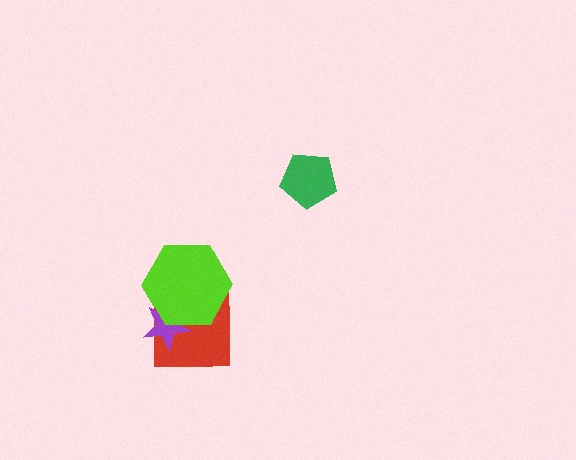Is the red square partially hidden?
Yes, it is partially covered by another shape.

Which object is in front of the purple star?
The lime hexagon is in front of the purple star.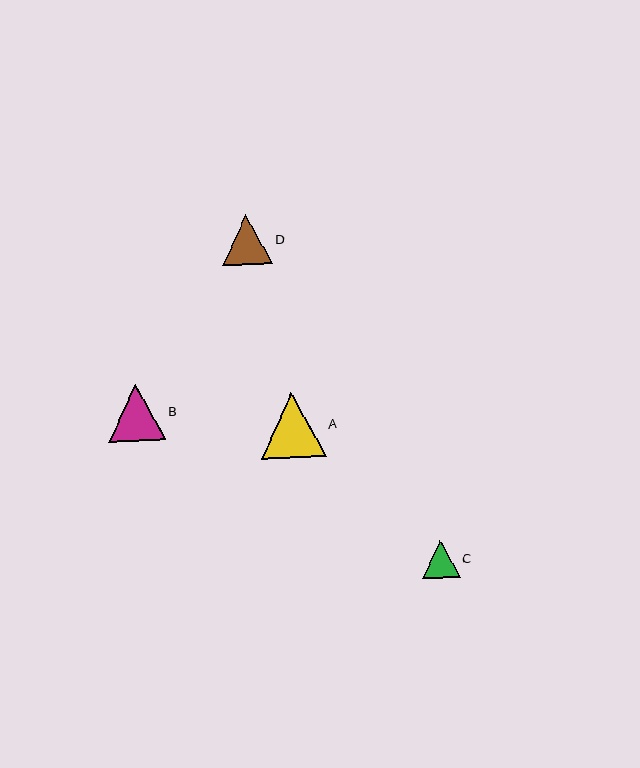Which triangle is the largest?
Triangle A is the largest with a size of approximately 65 pixels.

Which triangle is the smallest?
Triangle C is the smallest with a size of approximately 37 pixels.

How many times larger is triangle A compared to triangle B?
Triangle A is approximately 1.1 times the size of triangle B.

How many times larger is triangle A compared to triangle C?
Triangle A is approximately 1.7 times the size of triangle C.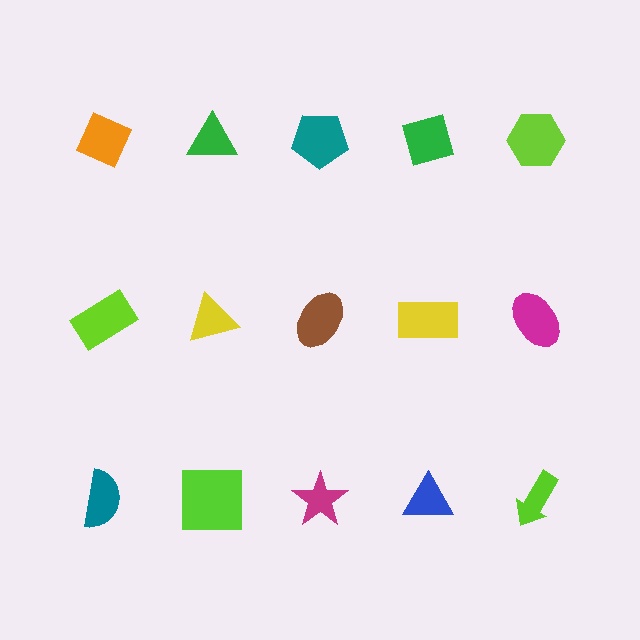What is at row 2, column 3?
A brown ellipse.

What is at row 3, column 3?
A magenta star.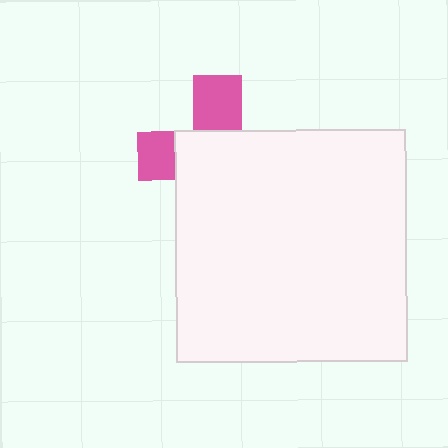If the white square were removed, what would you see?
You would see the complete pink cross.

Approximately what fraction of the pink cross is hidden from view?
Roughly 66% of the pink cross is hidden behind the white square.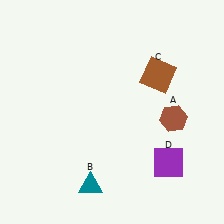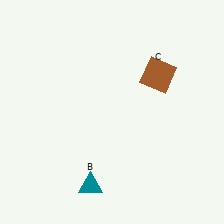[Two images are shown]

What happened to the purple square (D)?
The purple square (D) was removed in Image 2. It was in the bottom-right area of Image 1.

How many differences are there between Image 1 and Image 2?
There are 2 differences between the two images.